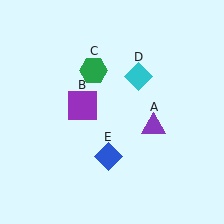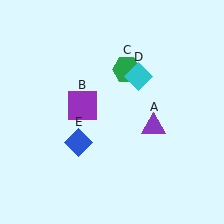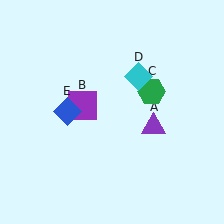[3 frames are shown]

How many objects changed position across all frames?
2 objects changed position: green hexagon (object C), blue diamond (object E).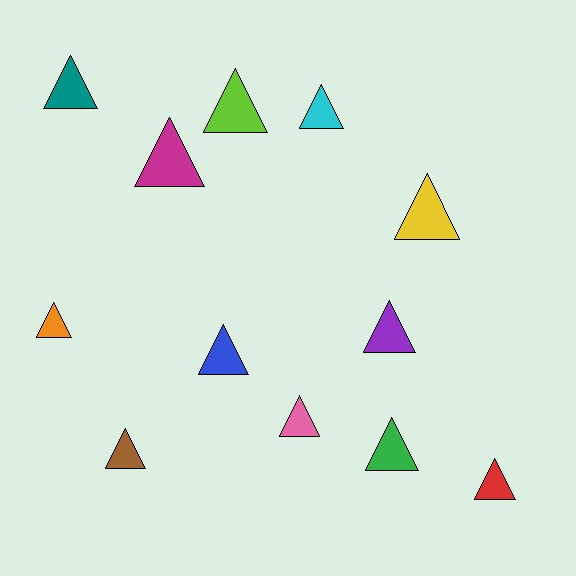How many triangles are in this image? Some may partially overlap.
There are 12 triangles.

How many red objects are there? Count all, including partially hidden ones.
There is 1 red object.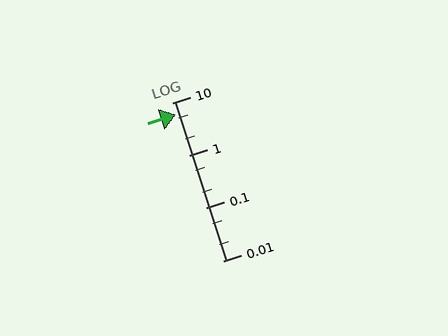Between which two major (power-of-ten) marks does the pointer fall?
The pointer is between 1 and 10.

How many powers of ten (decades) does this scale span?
The scale spans 3 decades, from 0.01 to 10.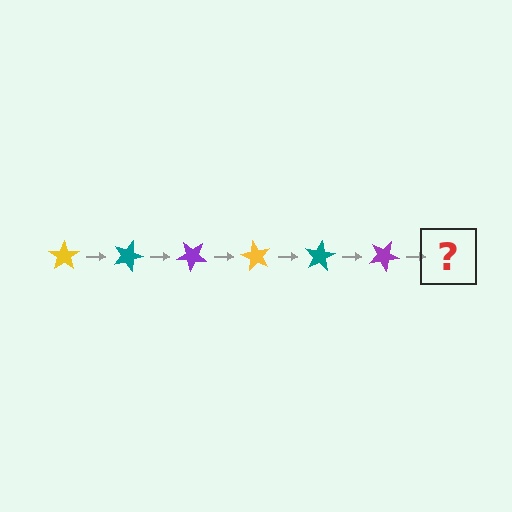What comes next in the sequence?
The next element should be a yellow star, rotated 120 degrees from the start.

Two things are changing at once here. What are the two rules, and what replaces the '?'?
The two rules are that it rotates 20 degrees each step and the color cycles through yellow, teal, and purple. The '?' should be a yellow star, rotated 120 degrees from the start.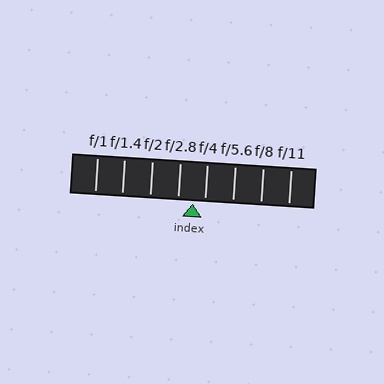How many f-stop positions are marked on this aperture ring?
There are 8 f-stop positions marked.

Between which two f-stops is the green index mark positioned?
The index mark is between f/2.8 and f/4.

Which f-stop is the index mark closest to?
The index mark is closest to f/4.